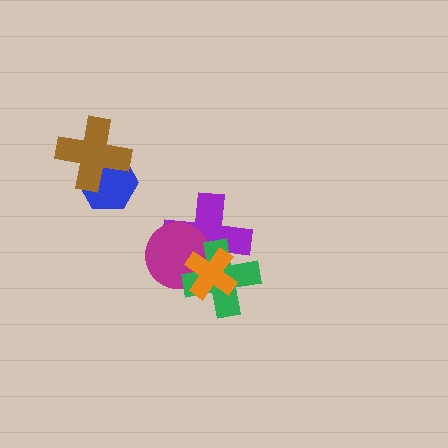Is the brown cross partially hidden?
No, no other shape covers it.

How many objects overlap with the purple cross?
3 objects overlap with the purple cross.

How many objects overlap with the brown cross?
1 object overlaps with the brown cross.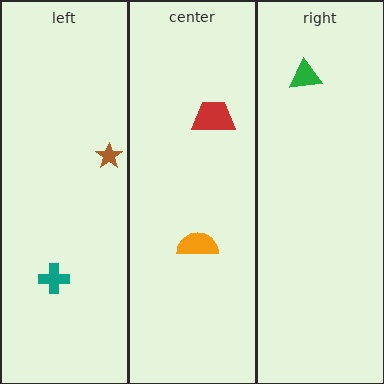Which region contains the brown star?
The left region.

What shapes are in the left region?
The teal cross, the brown star.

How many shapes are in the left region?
2.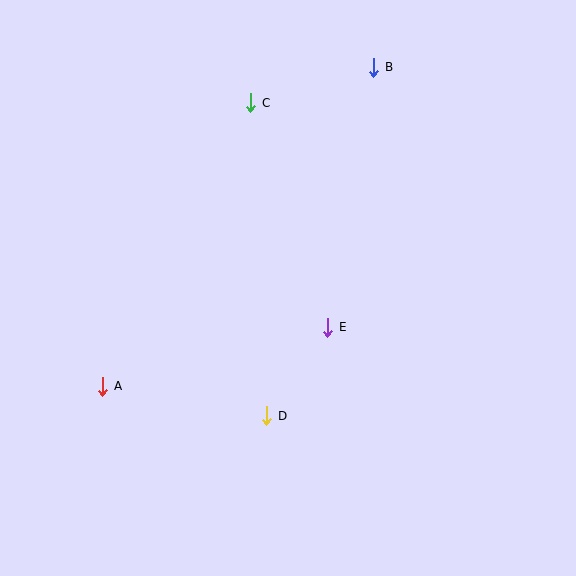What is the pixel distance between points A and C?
The distance between A and C is 319 pixels.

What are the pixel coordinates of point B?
Point B is at (374, 67).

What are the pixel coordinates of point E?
Point E is at (328, 327).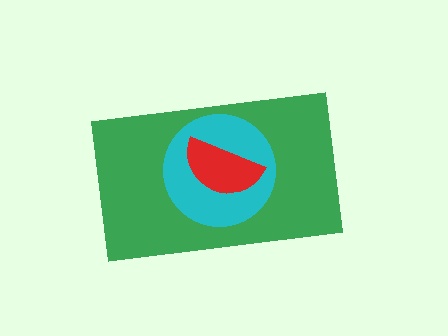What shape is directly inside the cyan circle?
The red semicircle.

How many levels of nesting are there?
3.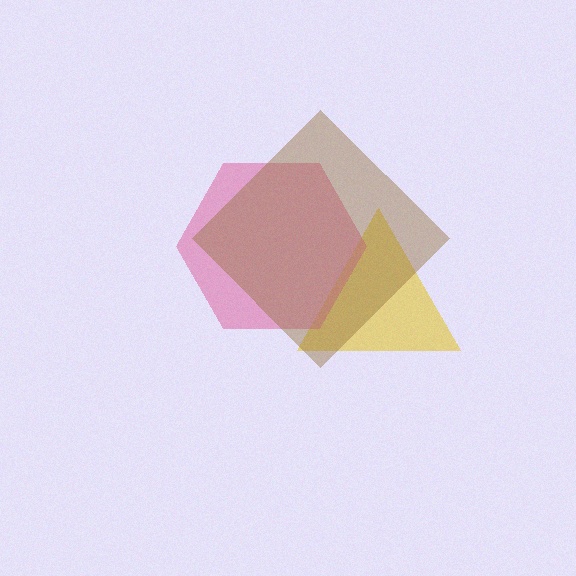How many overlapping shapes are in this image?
There are 3 overlapping shapes in the image.